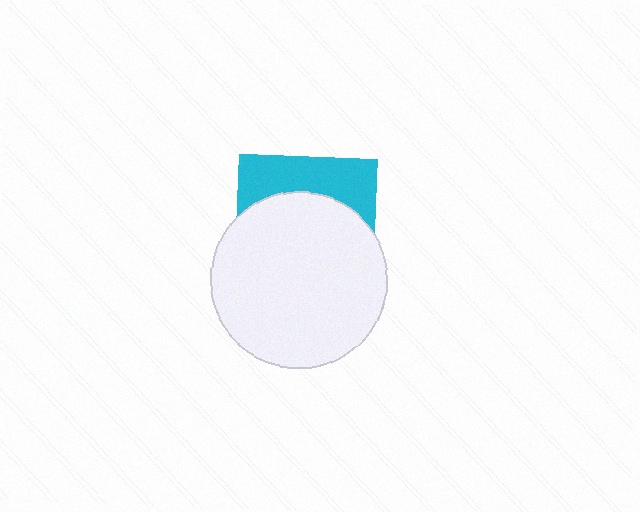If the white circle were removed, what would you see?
You would see the complete cyan square.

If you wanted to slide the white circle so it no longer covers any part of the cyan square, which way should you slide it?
Slide it down — that is the most direct way to separate the two shapes.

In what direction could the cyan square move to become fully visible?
The cyan square could move up. That would shift it out from behind the white circle entirely.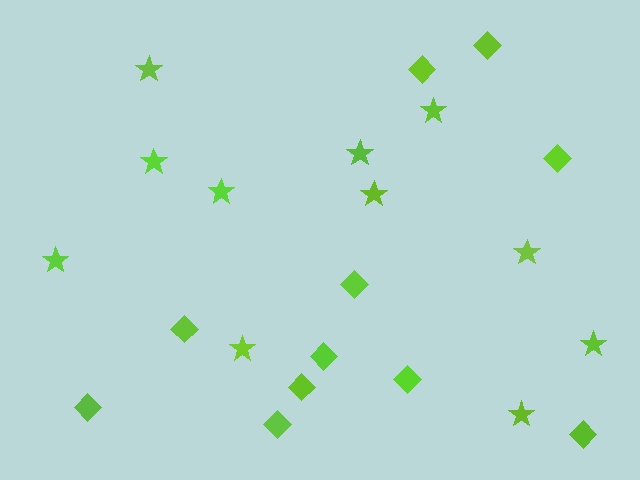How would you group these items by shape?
There are 2 groups: one group of stars (11) and one group of diamonds (11).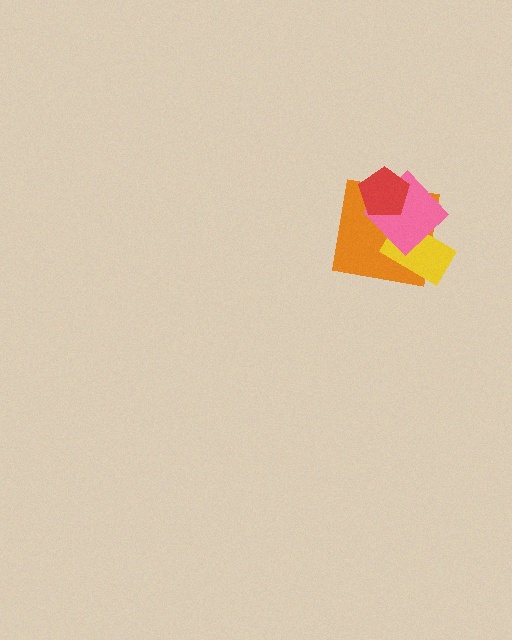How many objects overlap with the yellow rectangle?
2 objects overlap with the yellow rectangle.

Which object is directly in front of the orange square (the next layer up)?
The yellow rectangle is directly in front of the orange square.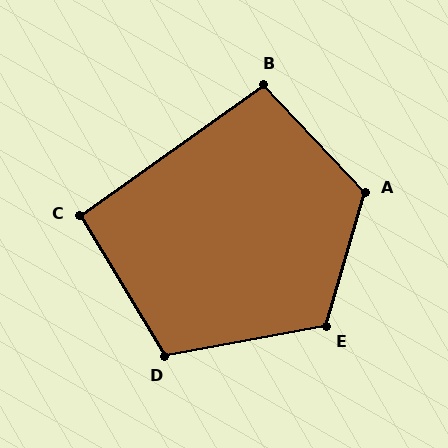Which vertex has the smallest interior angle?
C, at approximately 94 degrees.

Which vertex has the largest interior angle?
A, at approximately 120 degrees.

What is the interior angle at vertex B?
Approximately 98 degrees (obtuse).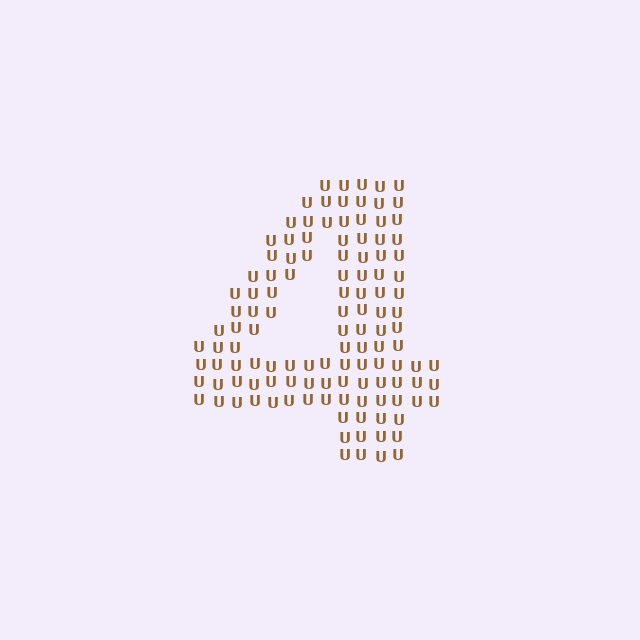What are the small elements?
The small elements are letter U's.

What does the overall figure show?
The overall figure shows the digit 4.